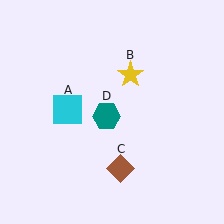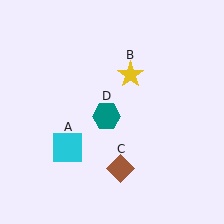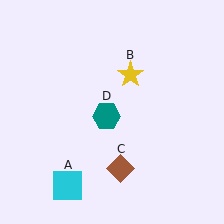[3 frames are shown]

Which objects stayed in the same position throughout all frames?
Yellow star (object B) and brown diamond (object C) and teal hexagon (object D) remained stationary.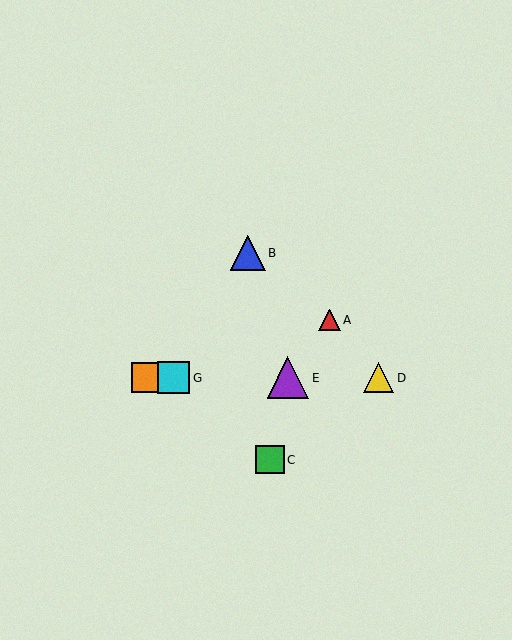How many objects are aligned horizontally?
4 objects (D, E, F, G) are aligned horizontally.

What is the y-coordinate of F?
Object F is at y≈378.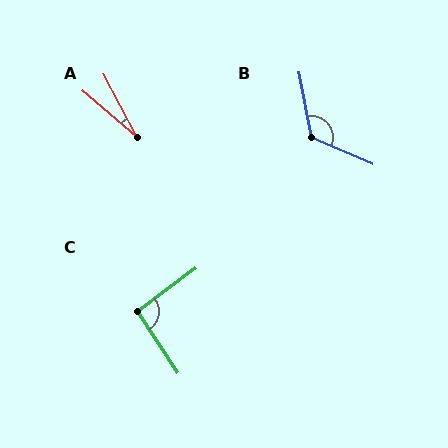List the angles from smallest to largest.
A (22°), C (94°), B (124°).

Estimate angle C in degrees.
Approximately 94 degrees.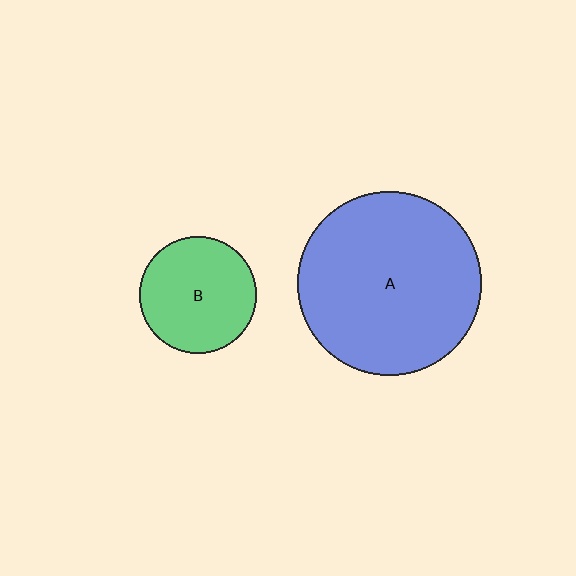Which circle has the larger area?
Circle A (blue).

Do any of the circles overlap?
No, none of the circles overlap.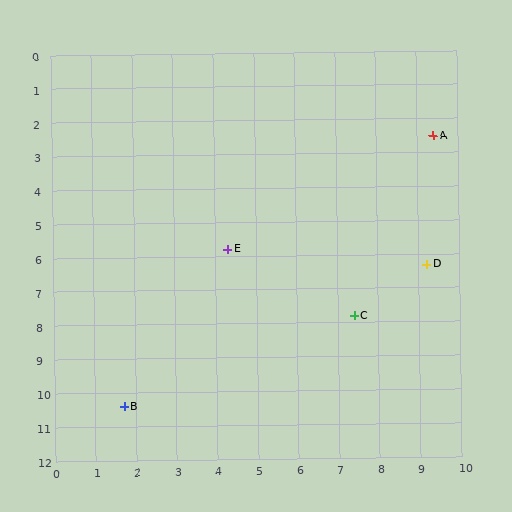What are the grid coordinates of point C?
Point C is at approximately (7.4, 7.8).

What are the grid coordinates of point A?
Point A is at approximately (9.4, 2.5).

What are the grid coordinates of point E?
Point E is at approximately (4.3, 5.8).